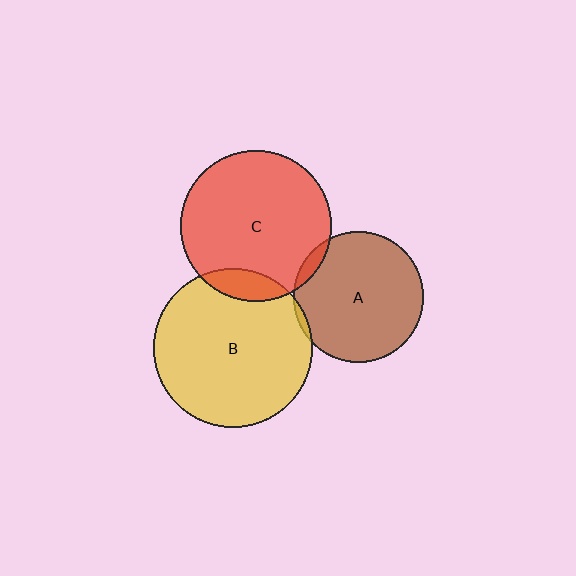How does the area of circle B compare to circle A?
Approximately 1.5 times.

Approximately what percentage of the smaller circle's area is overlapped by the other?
Approximately 5%.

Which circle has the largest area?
Circle B (yellow).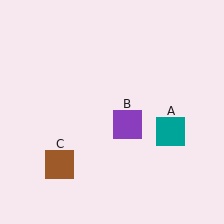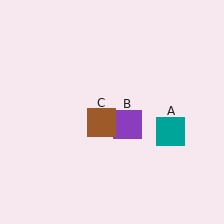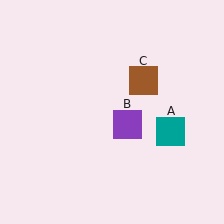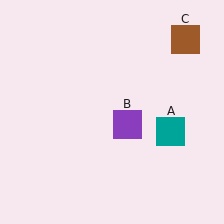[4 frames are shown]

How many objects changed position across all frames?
1 object changed position: brown square (object C).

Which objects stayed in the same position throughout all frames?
Teal square (object A) and purple square (object B) remained stationary.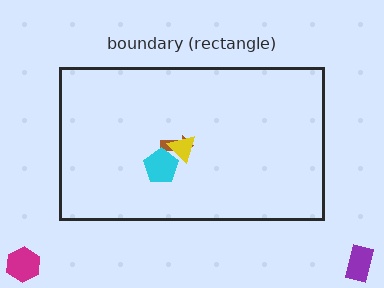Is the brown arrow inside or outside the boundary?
Inside.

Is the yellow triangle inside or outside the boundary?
Inside.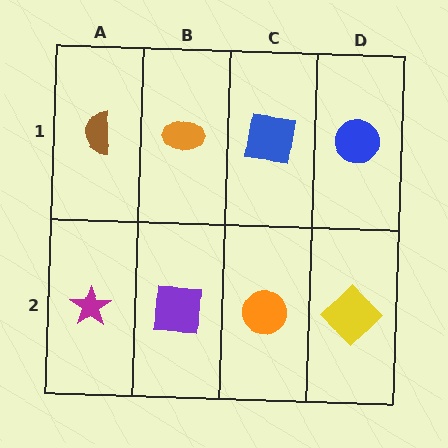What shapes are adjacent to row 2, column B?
An orange ellipse (row 1, column B), a magenta star (row 2, column A), an orange circle (row 2, column C).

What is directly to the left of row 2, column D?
An orange circle.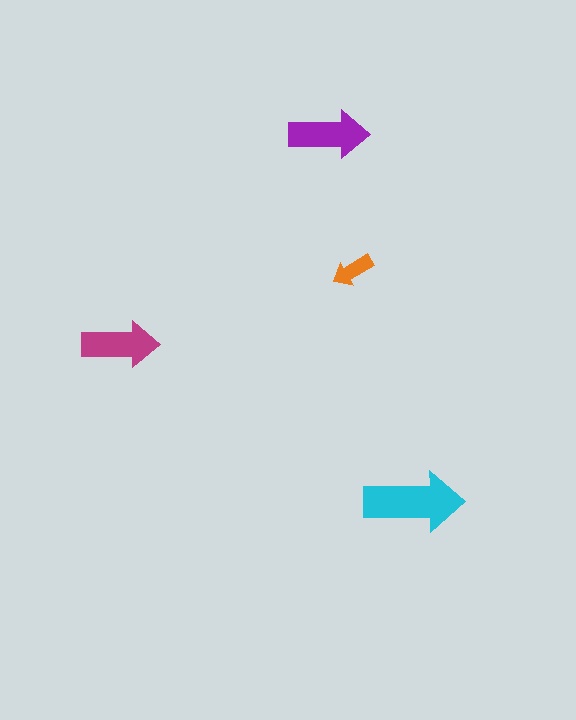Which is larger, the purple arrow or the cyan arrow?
The cyan one.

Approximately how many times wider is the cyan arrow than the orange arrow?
About 2.5 times wider.